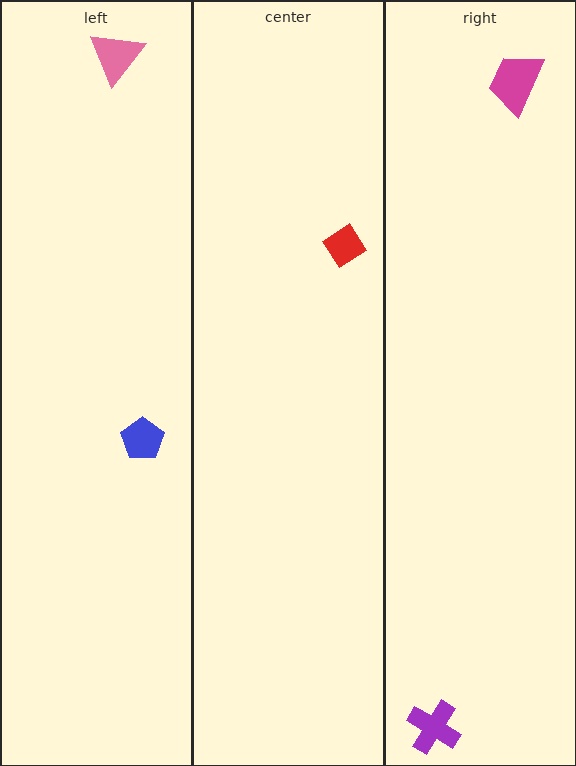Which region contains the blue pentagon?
The left region.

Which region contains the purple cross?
The right region.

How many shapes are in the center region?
1.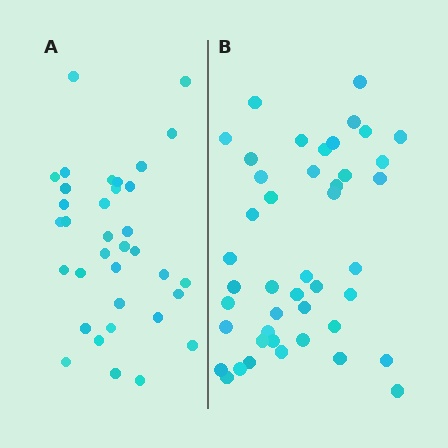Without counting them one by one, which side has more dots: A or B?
Region B (the right region) has more dots.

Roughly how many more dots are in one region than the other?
Region B has roughly 8 or so more dots than region A.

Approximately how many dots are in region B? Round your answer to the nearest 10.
About 40 dots. (The exact count is 44, which rounds to 40.)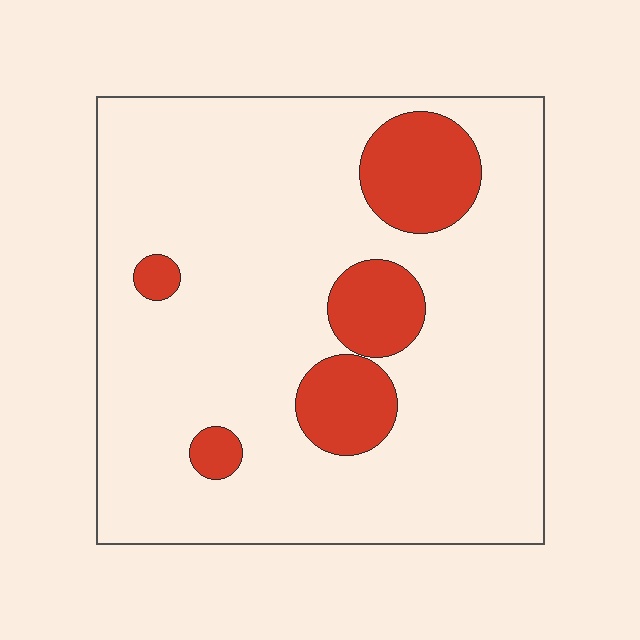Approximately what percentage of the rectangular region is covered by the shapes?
Approximately 15%.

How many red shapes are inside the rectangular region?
5.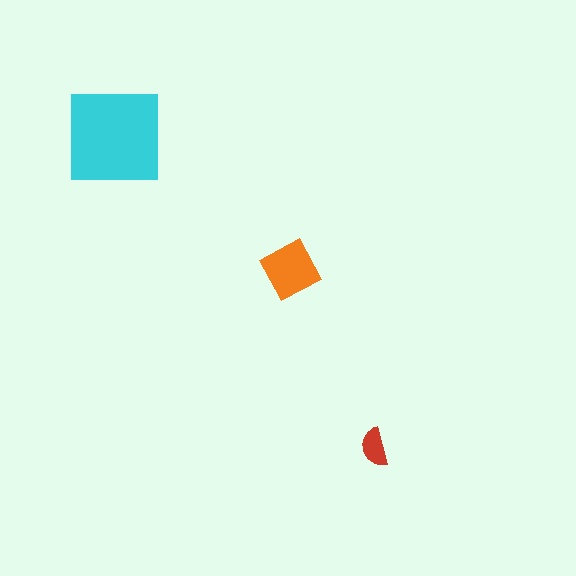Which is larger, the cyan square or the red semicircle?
The cyan square.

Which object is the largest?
The cyan square.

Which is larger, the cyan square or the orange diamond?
The cyan square.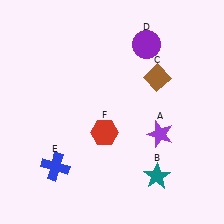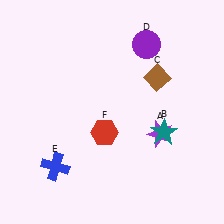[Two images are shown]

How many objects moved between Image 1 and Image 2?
1 object moved between the two images.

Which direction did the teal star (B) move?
The teal star (B) moved up.